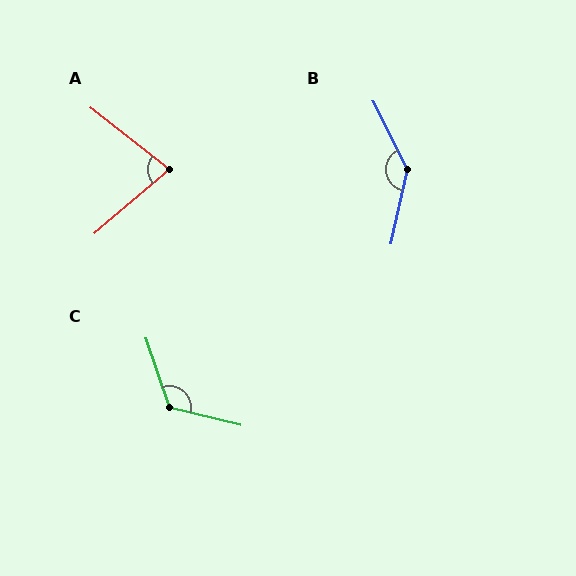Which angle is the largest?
B, at approximately 140 degrees.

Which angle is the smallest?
A, at approximately 78 degrees.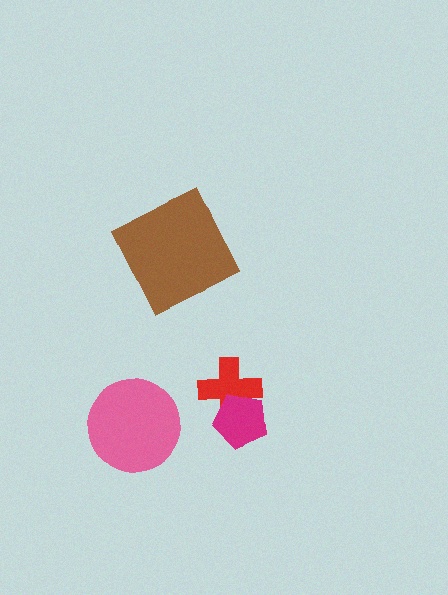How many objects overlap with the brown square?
0 objects overlap with the brown square.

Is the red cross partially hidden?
Yes, it is partially covered by another shape.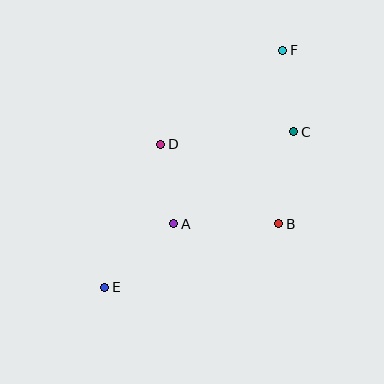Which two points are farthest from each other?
Points E and F are farthest from each other.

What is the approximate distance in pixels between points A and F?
The distance between A and F is approximately 205 pixels.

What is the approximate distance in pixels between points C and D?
The distance between C and D is approximately 133 pixels.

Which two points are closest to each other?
Points A and D are closest to each other.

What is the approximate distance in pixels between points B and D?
The distance between B and D is approximately 142 pixels.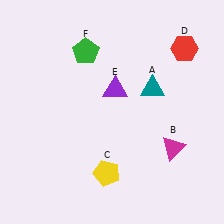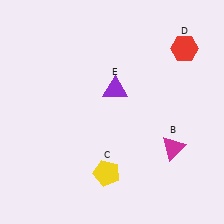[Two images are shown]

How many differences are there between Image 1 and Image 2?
There are 2 differences between the two images.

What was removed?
The teal triangle (A), the green pentagon (F) were removed in Image 2.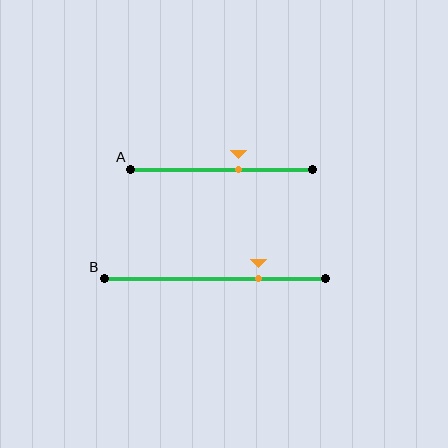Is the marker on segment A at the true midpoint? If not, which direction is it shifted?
No, the marker on segment A is shifted to the right by about 9% of the segment length.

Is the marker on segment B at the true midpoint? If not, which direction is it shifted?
No, the marker on segment B is shifted to the right by about 20% of the segment length.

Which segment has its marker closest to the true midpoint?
Segment A has its marker closest to the true midpoint.